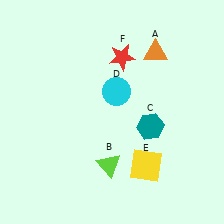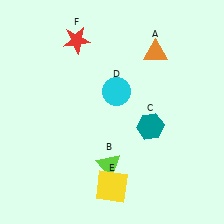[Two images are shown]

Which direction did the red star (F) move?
The red star (F) moved left.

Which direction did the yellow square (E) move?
The yellow square (E) moved left.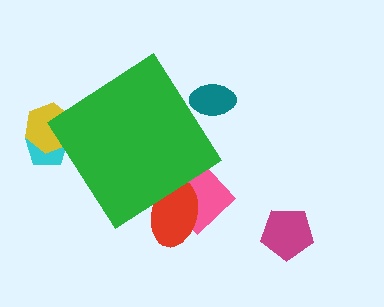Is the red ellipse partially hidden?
Yes, the red ellipse is partially hidden behind the green diamond.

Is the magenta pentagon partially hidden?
No, the magenta pentagon is fully visible.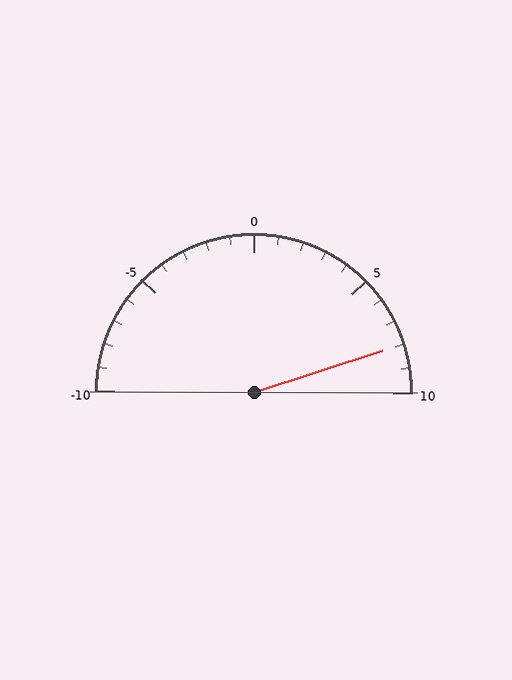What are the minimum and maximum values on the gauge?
The gauge ranges from -10 to 10.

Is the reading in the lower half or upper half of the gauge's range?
The reading is in the upper half of the range (-10 to 10).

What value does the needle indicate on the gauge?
The needle indicates approximately 8.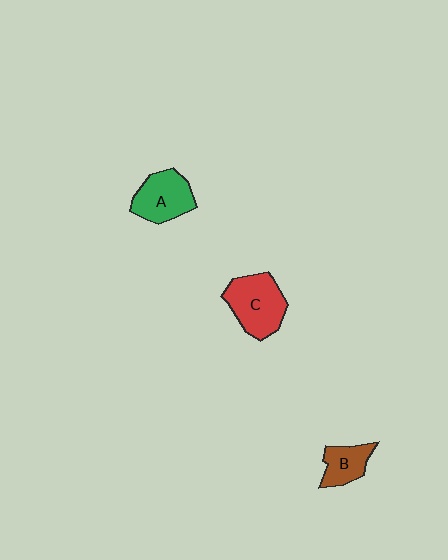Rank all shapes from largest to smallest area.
From largest to smallest: C (red), A (green), B (brown).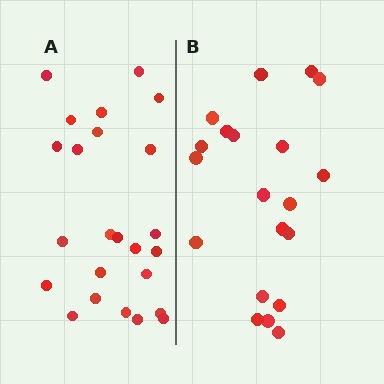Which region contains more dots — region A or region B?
Region A (the left region) has more dots.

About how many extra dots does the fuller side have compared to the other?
Region A has about 4 more dots than region B.